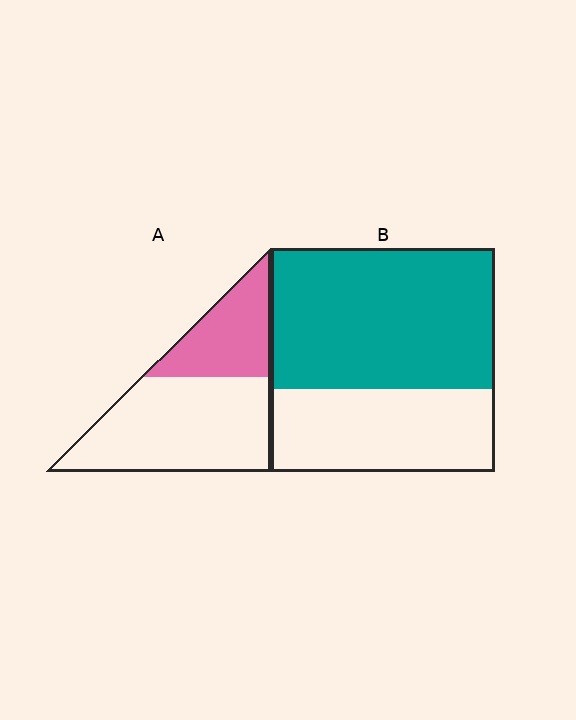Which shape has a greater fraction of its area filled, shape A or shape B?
Shape B.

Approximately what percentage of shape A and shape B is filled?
A is approximately 35% and B is approximately 65%.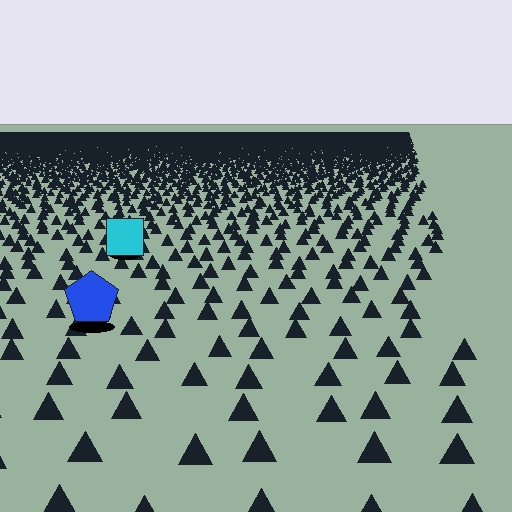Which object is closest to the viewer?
The blue pentagon is closest. The texture marks near it are larger and more spread out.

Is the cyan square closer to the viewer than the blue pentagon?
No. The blue pentagon is closer — you can tell from the texture gradient: the ground texture is coarser near it.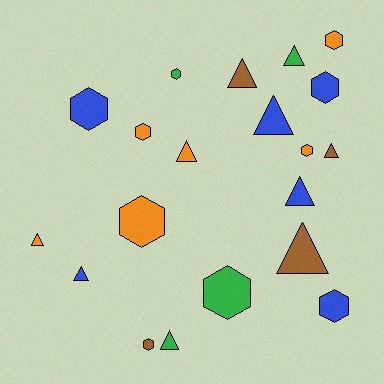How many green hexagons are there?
There are 2 green hexagons.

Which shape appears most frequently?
Triangle, with 10 objects.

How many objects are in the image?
There are 20 objects.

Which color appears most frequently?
Orange, with 6 objects.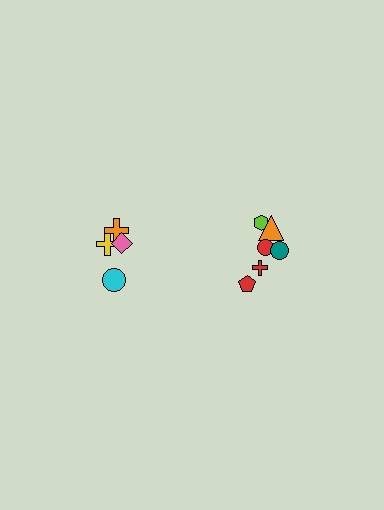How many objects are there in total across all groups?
There are 10 objects.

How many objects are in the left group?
There are 4 objects.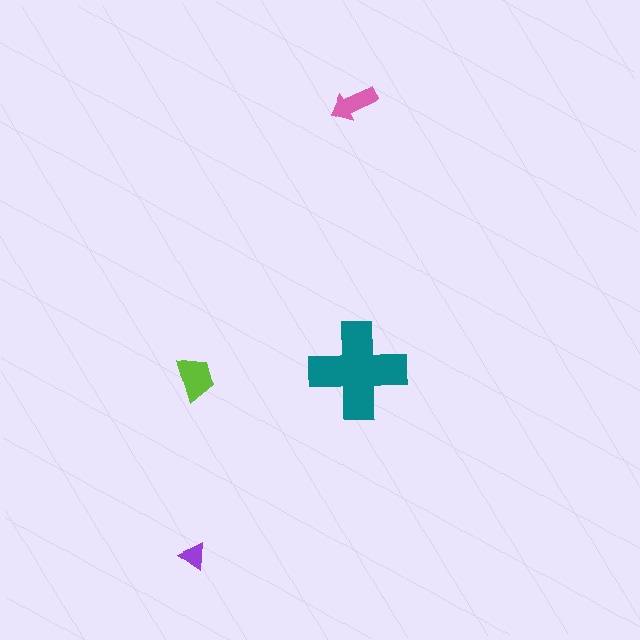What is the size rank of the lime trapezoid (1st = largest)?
2nd.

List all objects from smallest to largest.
The purple triangle, the pink arrow, the lime trapezoid, the teal cross.